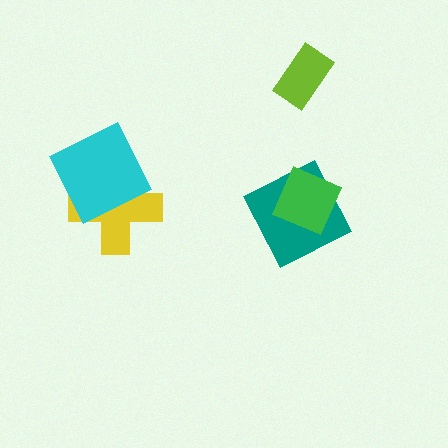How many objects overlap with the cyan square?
1 object overlaps with the cyan square.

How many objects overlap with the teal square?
1 object overlaps with the teal square.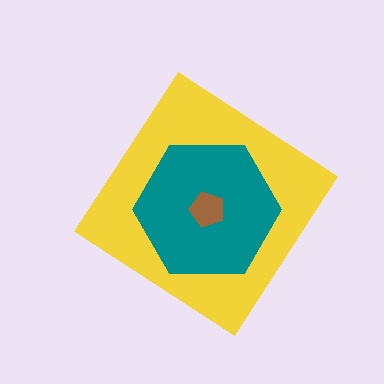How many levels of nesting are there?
3.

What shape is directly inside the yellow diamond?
The teal hexagon.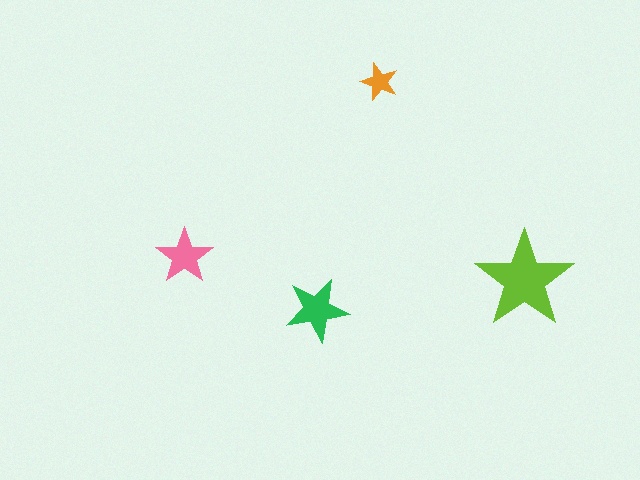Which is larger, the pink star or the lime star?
The lime one.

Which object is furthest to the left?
The pink star is leftmost.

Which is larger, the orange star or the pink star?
The pink one.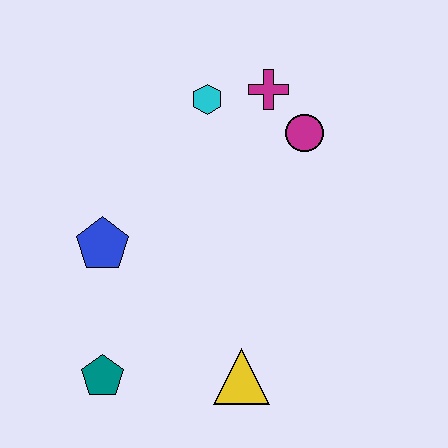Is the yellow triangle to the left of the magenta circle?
Yes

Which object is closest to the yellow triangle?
The teal pentagon is closest to the yellow triangle.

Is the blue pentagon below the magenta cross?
Yes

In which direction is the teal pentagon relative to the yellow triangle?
The teal pentagon is to the left of the yellow triangle.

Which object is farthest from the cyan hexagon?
The teal pentagon is farthest from the cyan hexagon.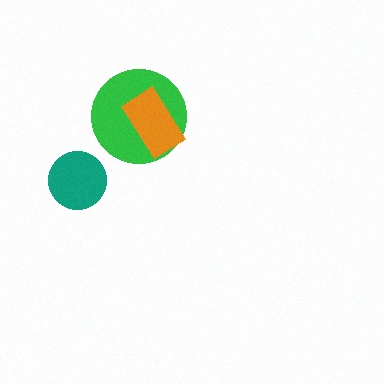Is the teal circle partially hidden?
No, no other shape covers it.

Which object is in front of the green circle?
The orange rectangle is in front of the green circle.